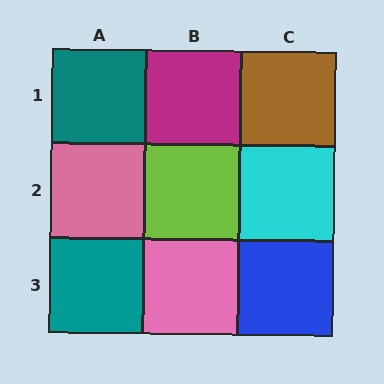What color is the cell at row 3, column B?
Pink.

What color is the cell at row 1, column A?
Teal.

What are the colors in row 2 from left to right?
Pink, lime, cyan.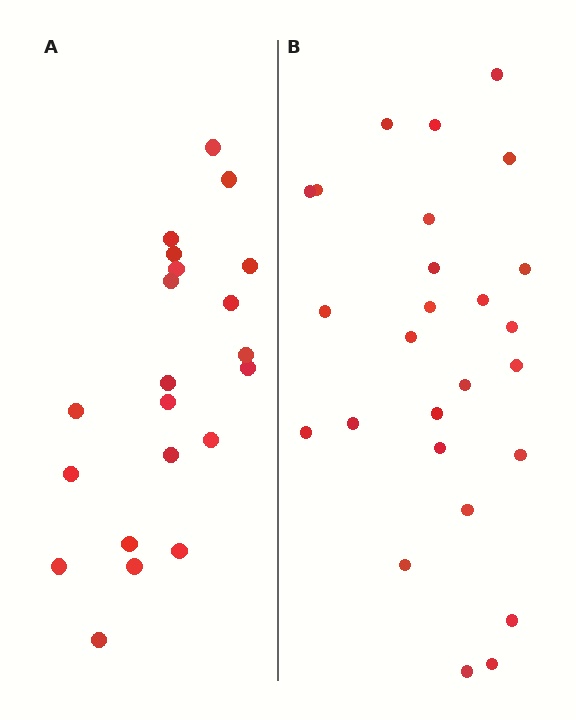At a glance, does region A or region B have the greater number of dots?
Region B (the right region) has more dots.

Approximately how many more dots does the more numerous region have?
Region B has about 5 more dots than region A.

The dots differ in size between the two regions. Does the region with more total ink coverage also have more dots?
No. Region A has more total ink coverage because its dots are larger, but region B actually contains more individual dots. Total area can be misleading — the number of items is what matters here.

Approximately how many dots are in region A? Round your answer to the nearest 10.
About 20 dots. (The exact count is 21, which rounds to 20.)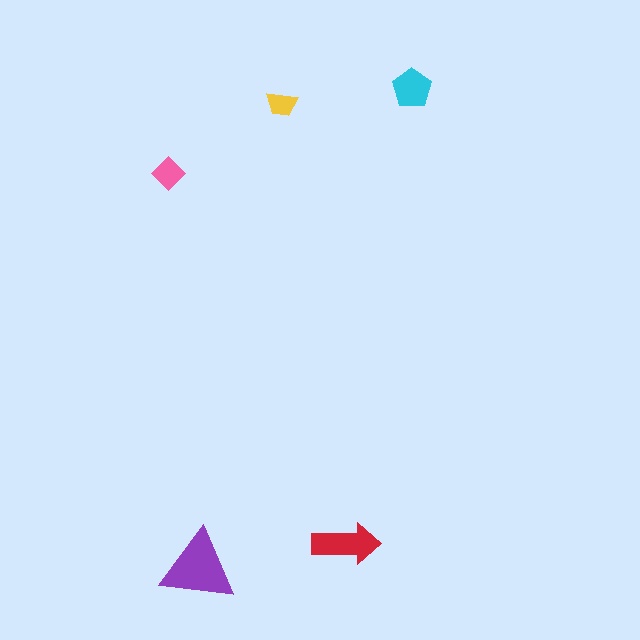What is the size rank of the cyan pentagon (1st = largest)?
3rd.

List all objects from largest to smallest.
The purple triangle, the red arrow, the cyan pentagon, the pink diamond, the yellow trapezoid.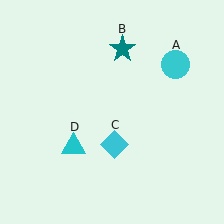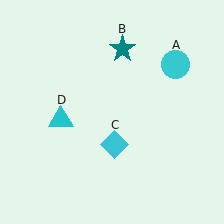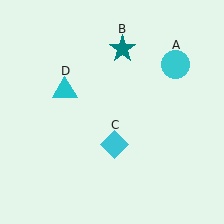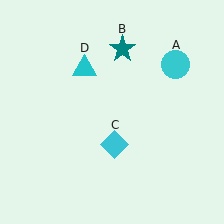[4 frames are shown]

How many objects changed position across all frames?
1 object changed position: cyan triangle (object D).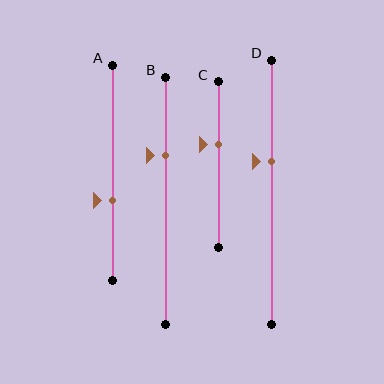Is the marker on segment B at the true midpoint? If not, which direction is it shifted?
No, the marker on segment B is shifted upward by about 18% of the segment length.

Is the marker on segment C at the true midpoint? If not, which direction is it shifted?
No, the marker on segment C is shifted upward by about 12% of the segment length.